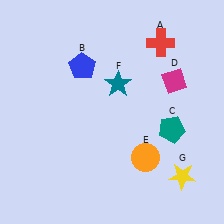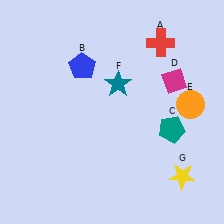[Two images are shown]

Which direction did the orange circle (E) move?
The orange circle (E) moved up.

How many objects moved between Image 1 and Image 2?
1 object moved between the two images.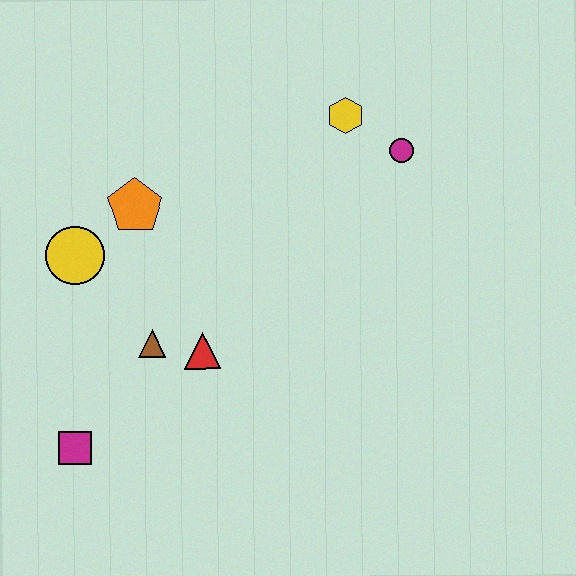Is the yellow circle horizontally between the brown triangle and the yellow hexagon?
No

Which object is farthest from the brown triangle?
The magenta circle is farthest from the brown triangle.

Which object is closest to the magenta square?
The brown triangle is closest to the magenta square.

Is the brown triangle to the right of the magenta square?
Yes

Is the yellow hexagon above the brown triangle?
Yes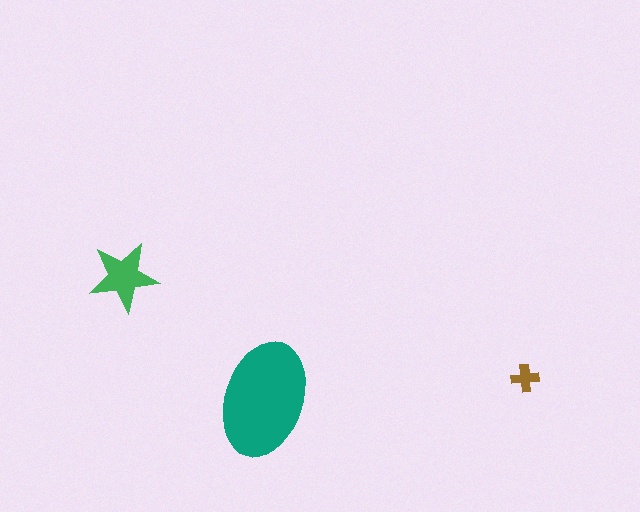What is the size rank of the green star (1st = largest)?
2nd.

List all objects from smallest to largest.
The brown cross, the green star, the teal ellipse.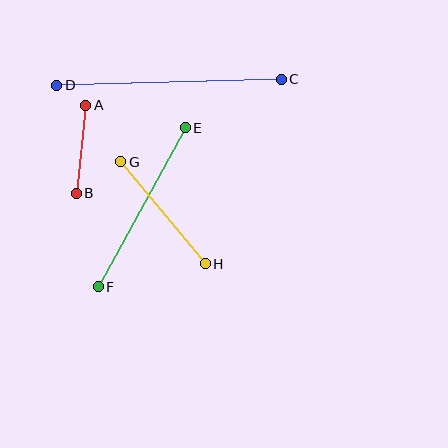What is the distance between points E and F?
The distance is approximately 181 pixels.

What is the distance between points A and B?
The distance is approximately 88 pixels.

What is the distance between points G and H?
The distance is approximately 132 pixels.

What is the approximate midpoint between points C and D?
The midpoint is at approximately (169, 82) pixels.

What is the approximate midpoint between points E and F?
The midpoint is at approximately (142, 207) pixels.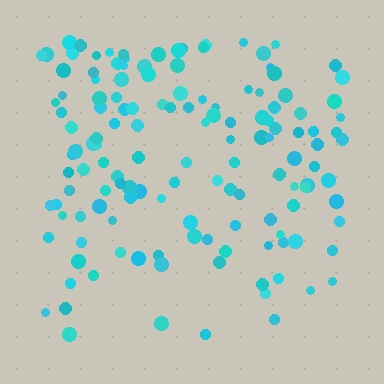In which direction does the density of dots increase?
From bottom to top, with the top side densest.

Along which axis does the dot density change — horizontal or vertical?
Vertical.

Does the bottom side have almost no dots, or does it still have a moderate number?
Still a moderate number, just noticeably fewer than the top.